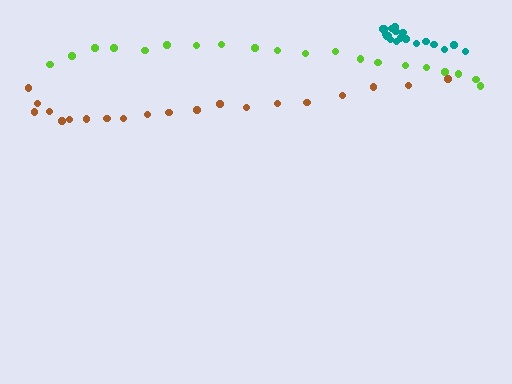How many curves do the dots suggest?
There are 3 distinct paths.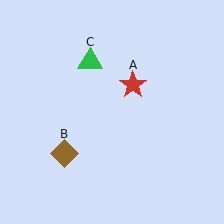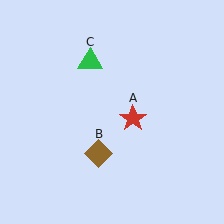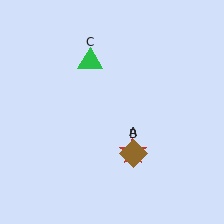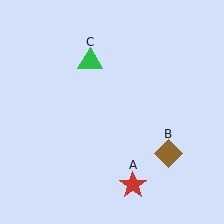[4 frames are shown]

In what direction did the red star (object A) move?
The red star (object A) moved down.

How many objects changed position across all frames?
2 objects changed position: red star (object A), brown diamond (object B).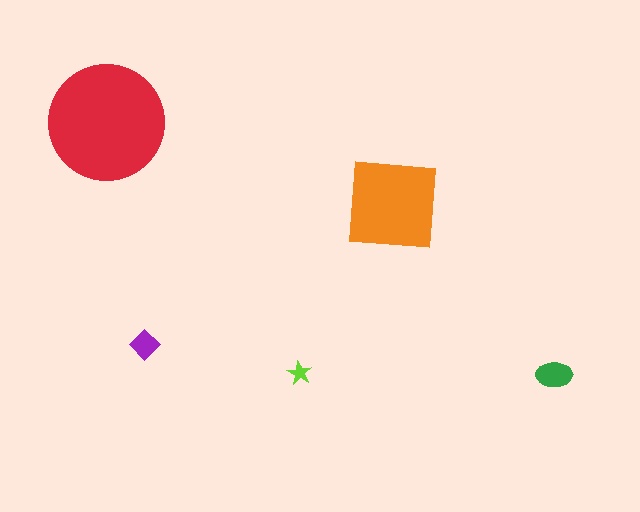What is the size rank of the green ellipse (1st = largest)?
3rd.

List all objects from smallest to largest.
The lime star, the purple diamond, the green ellipse, the orange square, the red circle.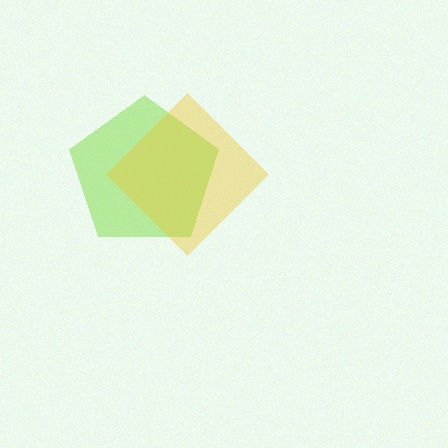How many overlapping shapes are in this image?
There are 2 overlapping shapes in the image.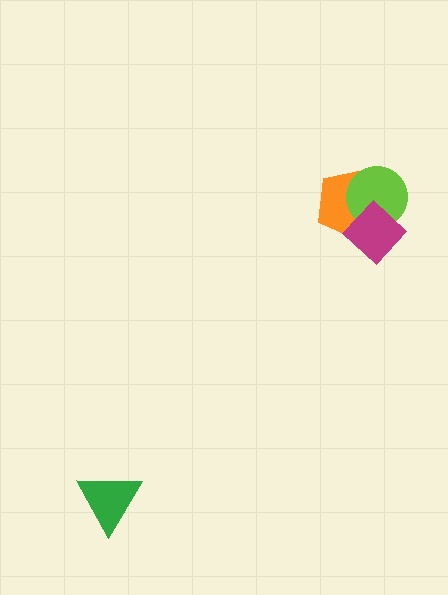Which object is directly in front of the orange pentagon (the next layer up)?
The lime circle is directly in front of the orange pentagon.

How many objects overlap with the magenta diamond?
2 objects overlap with the magenta diamond.